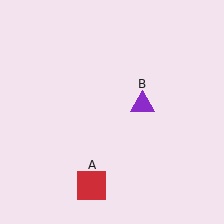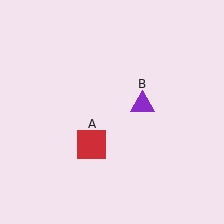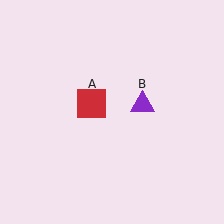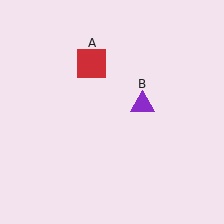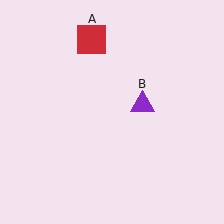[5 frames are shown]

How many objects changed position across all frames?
1 object changed position: red square (object A).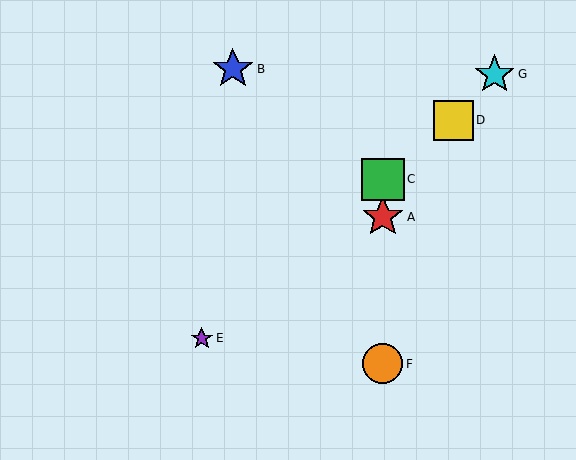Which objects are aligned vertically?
Objects A, C, F are aligned vertically.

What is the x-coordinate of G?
Object G is at x≈495.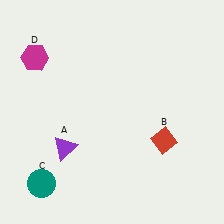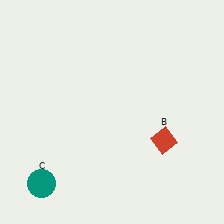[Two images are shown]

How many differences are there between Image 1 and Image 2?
There are 2 differences between the two images.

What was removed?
The magenta hexagon (D), the purple triangle (A) were removed in Image 2.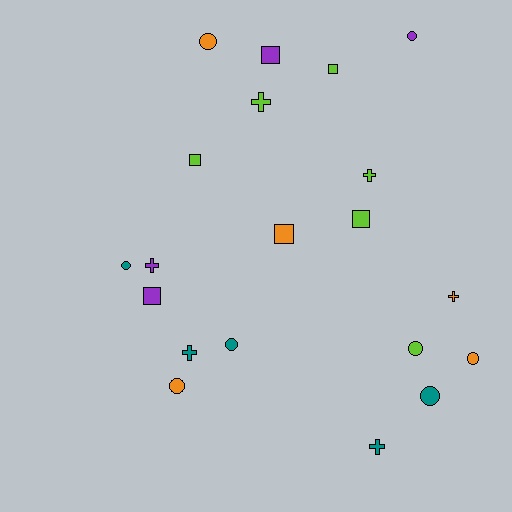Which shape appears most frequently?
Circle, with 8 objects.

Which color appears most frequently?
Lime, with 6 objects.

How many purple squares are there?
There are 2 purple squares.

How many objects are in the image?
There are 20 objects.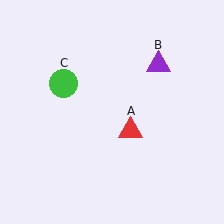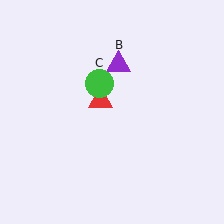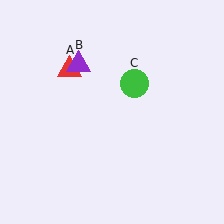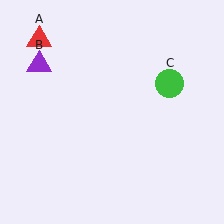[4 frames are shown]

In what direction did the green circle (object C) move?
The green circle (object C) moved right.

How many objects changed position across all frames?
3 objects changed position: red triangle (object A), purple triangle (object B), green circle (object C).